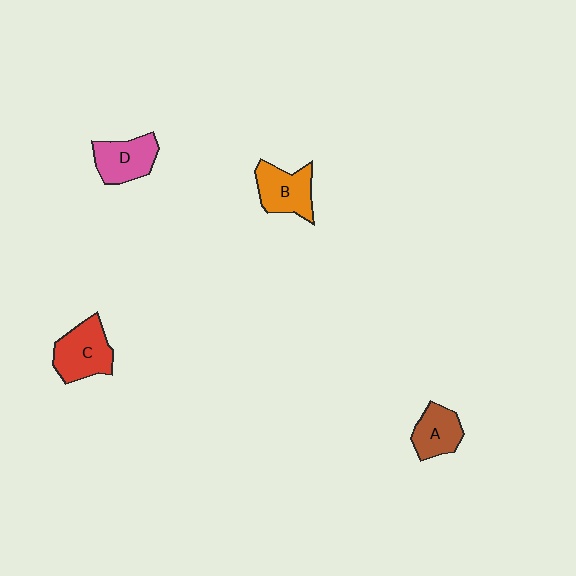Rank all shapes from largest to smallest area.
From largest to smallest: C (red), B (orange), D (pink), A (brown).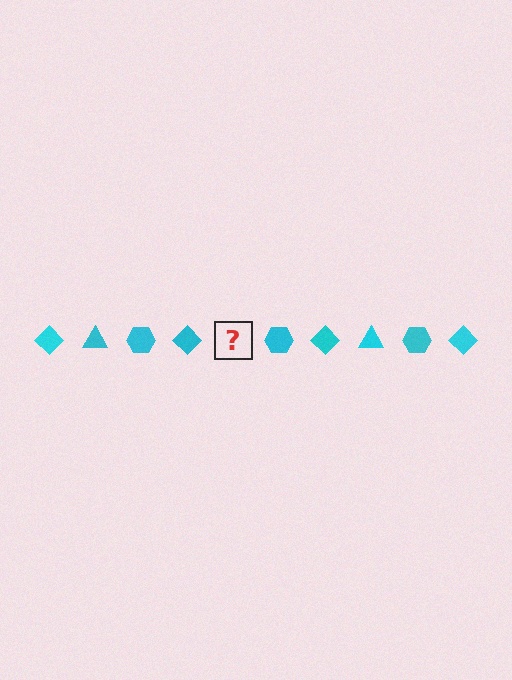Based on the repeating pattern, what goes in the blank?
The blank should be a cyan triangle.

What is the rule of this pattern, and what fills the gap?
The rule is that the pattern cycles through diamond, triangle, hexagon shapes in cyan. The gap should be filled with a cyan triangle.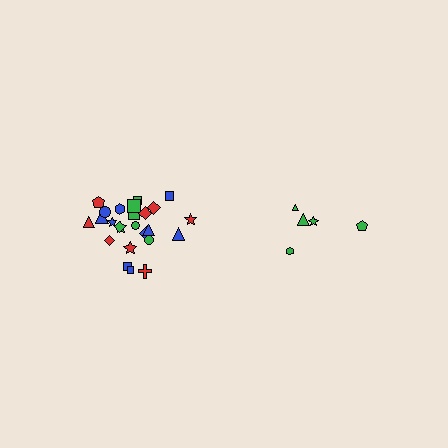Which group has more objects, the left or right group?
The left group.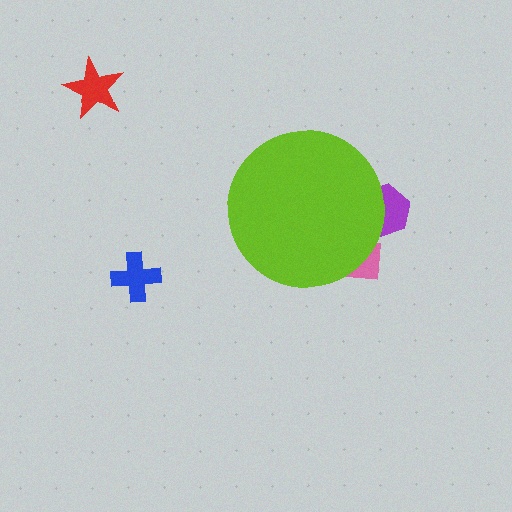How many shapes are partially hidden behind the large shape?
2 shapes are partially hidden.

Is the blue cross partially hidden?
No, the blue cross is fully visible.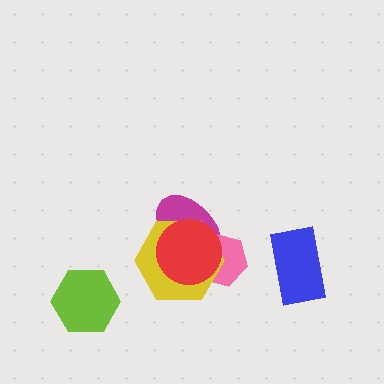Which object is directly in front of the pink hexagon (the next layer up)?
The yellow hexagon is directly in front of the pink hexagon.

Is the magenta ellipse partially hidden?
Yes, it is partially covered by another shape.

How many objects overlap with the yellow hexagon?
3 objects overlap with the yellow hexagon.